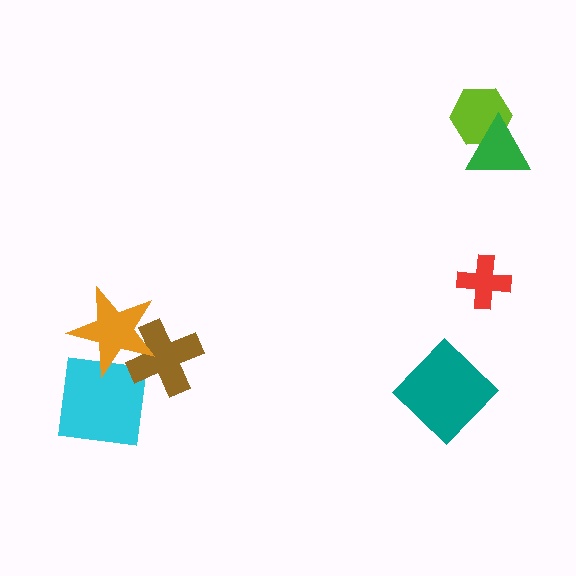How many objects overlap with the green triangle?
1 object overlaps with the green triangle.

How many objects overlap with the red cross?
0 objects overlap with the red cross.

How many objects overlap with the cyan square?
1 object overlaps with the cyan square.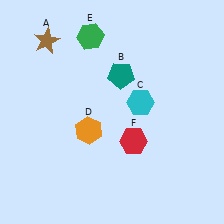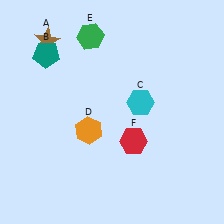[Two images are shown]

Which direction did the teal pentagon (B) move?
The teal pentagon (B) moved left.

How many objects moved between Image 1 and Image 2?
1 object moved between the two images.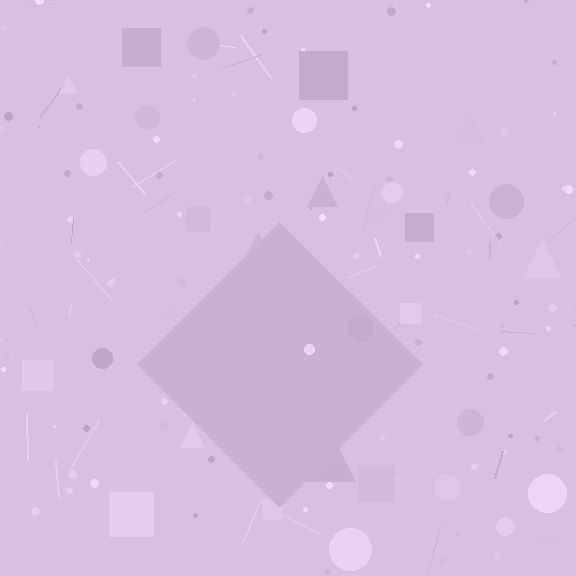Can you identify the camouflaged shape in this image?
The camouflaged shape is a diamond.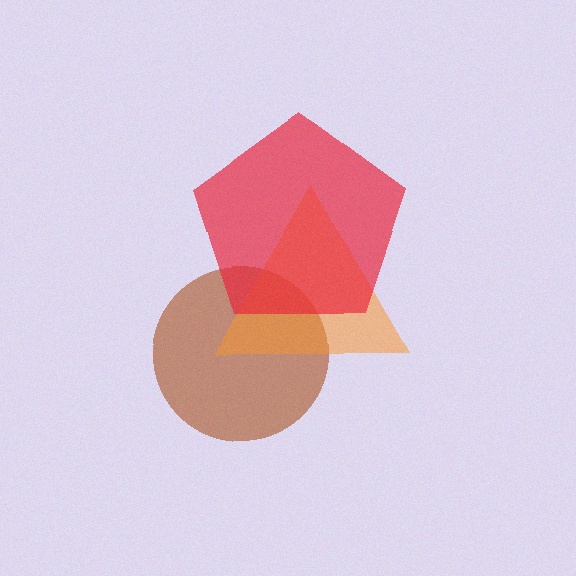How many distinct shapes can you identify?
There are 3 distinct shapes: a brown circle, an orange triangle, a red pentagon.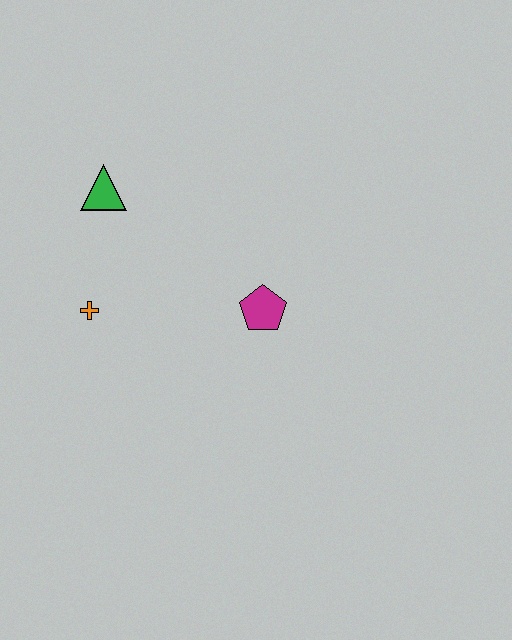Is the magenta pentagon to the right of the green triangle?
Yes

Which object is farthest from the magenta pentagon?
The green triangle is farthest from the magenta pentagon.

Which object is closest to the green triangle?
The orange cross is closest to the green triangle.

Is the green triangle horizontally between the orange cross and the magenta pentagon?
Yes